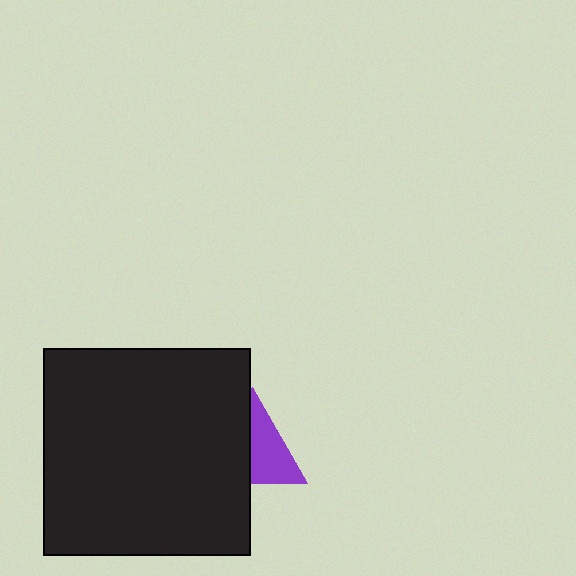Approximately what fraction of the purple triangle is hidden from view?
Roughly 49% of the purple triangle is hidden behind the black square.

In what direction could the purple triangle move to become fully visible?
The purple triangle could move right. That would shift it out from behind the black square entirely.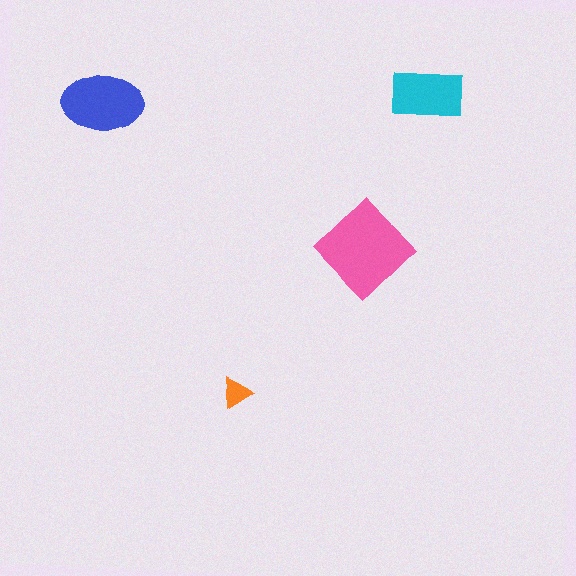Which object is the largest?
The pink diamond.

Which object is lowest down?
The orange triangle is bottommost.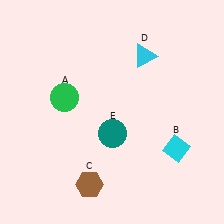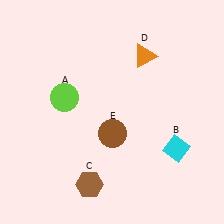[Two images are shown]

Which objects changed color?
A changed from green to lime. D changed from cyan to orange. E changed from teal to brown.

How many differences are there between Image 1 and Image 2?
There are 3 differences between the two images.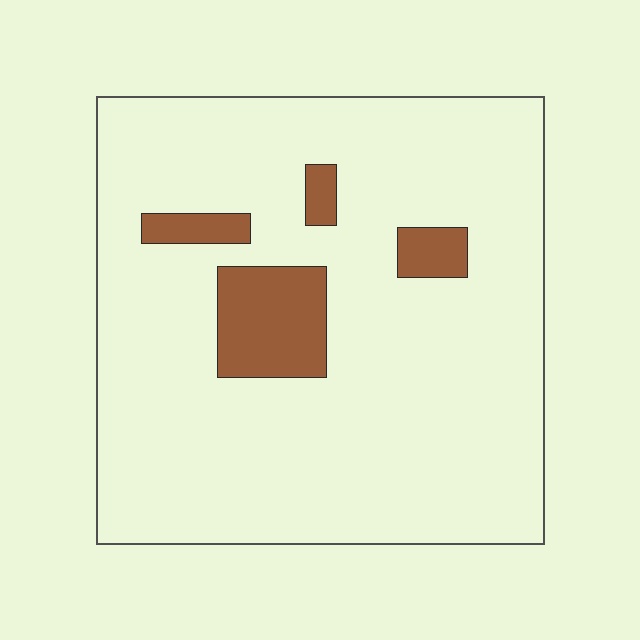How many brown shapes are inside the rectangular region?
4.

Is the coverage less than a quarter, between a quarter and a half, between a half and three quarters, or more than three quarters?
Less than a quarter.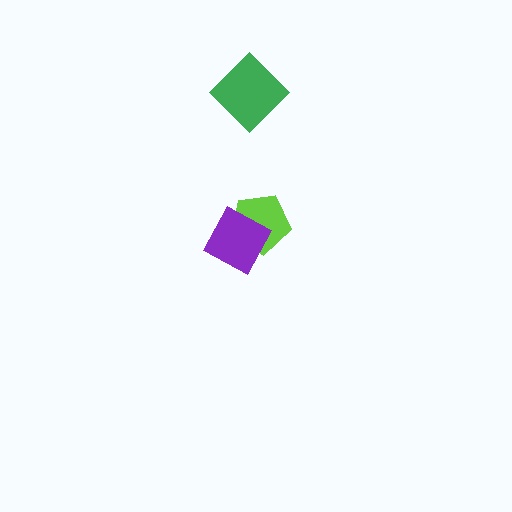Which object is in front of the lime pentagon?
The purple diamond is in front of the lime pentagon.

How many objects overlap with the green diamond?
0 objects overlap with the green diamond.